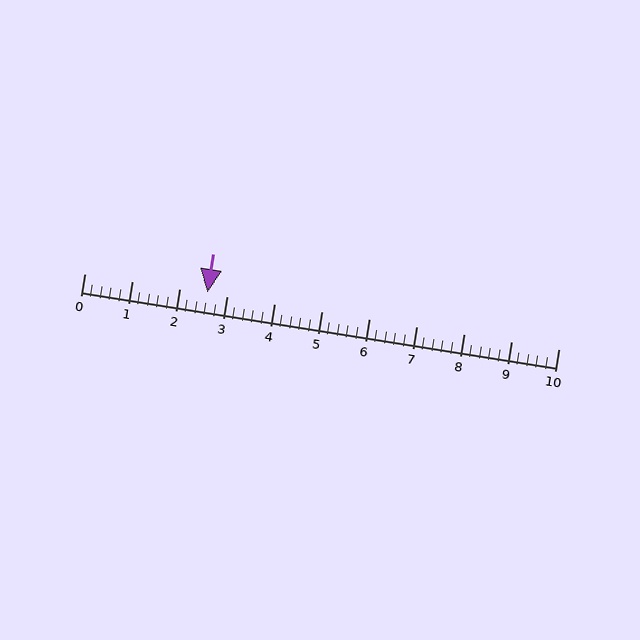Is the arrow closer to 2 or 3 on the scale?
The arrow is closer to 3.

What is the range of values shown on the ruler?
The ruler shows values from 0 to 10.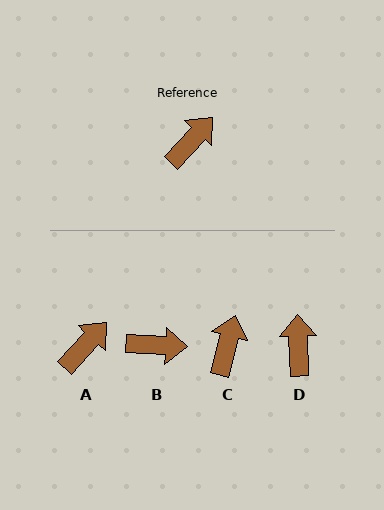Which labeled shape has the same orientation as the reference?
A.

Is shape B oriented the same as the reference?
No, it is off by about 50 degrees.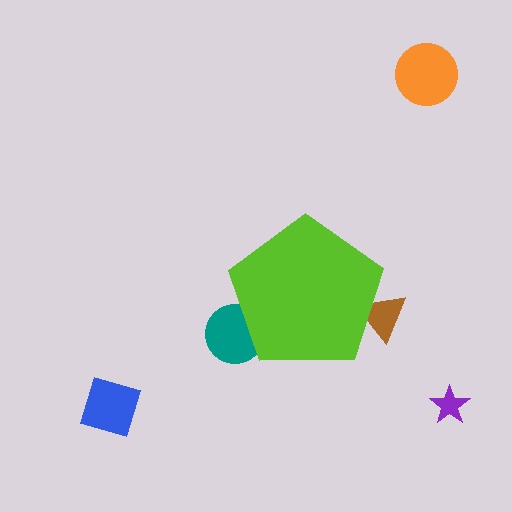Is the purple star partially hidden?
No, the purple star is fully visible.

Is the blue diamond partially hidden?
No, the blue diamond is fully visible.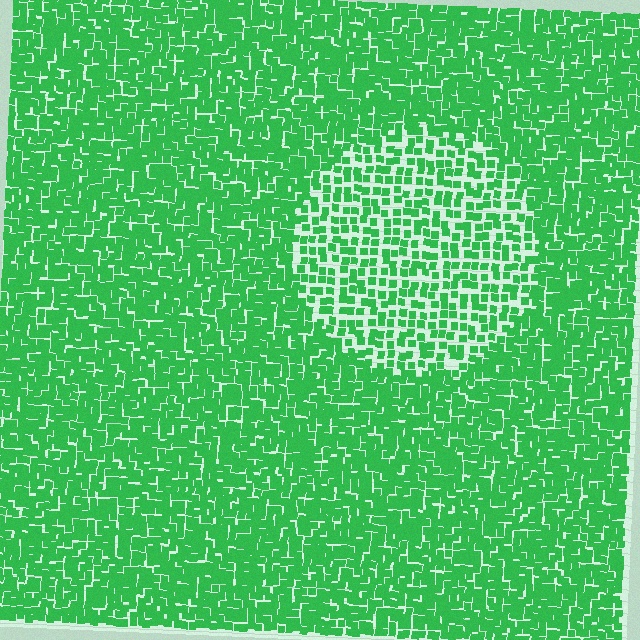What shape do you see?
I see a circle.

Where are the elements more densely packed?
The elements are more densely packed outside the circle boundary.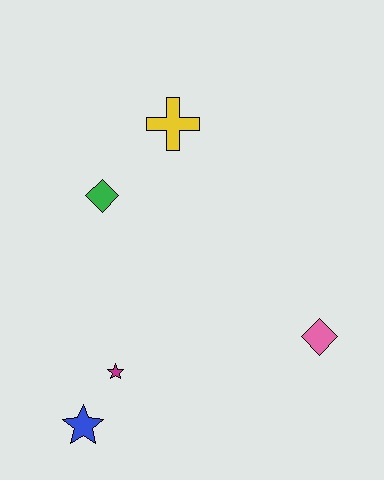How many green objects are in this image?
There is 1 green object.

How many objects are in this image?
There are 5 objects.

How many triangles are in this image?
There are no triangles.